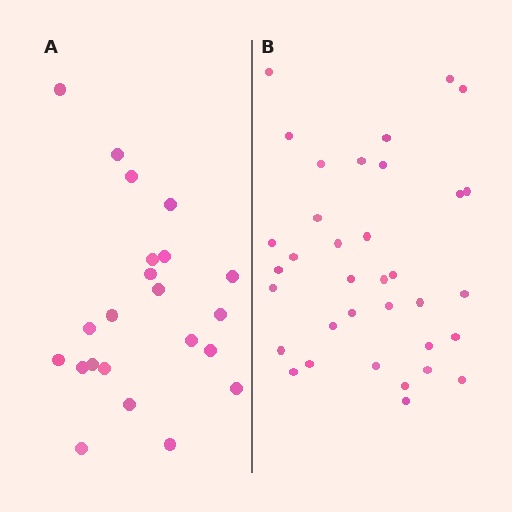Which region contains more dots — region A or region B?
Region B (the right region) has more dots.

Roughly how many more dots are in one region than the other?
Region B has approximately 15 more dots than region A.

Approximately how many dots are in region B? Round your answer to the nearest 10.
About 40 dots. (The exact count is 35, which rounds to 40.)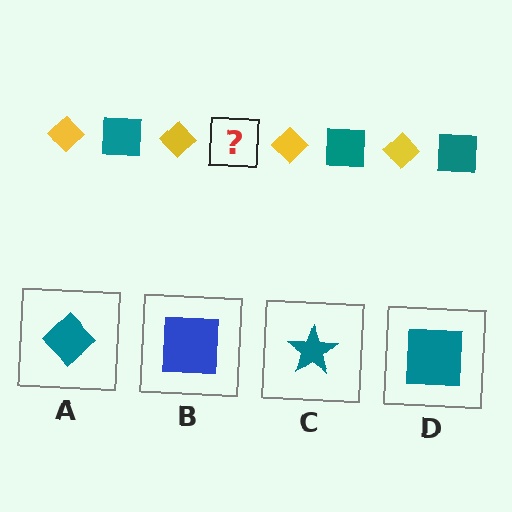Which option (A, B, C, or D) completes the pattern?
D.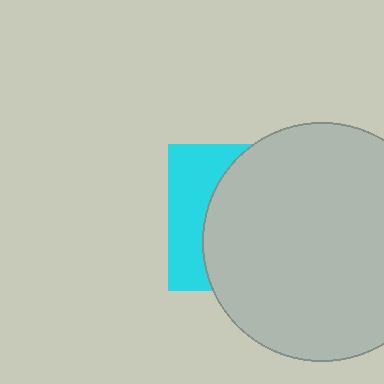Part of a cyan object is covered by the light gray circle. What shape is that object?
It is a square.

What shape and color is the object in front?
The object in front is a light gray circle.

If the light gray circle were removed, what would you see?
You would see the complete cyan square.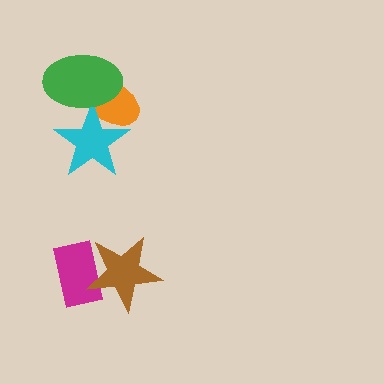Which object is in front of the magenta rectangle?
The brown star is in front of the magenta rectangle.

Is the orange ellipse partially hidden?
Yes, it is partially covered by another shape.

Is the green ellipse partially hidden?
No, no other shape covers it.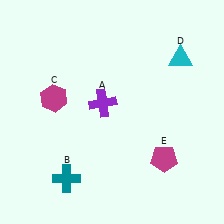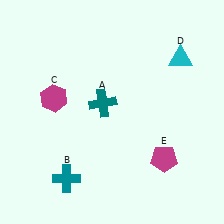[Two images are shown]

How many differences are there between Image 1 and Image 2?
There is 1 difference between the two images.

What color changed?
The cross (A) changed from purple in Image 1 to teal in Image 2.